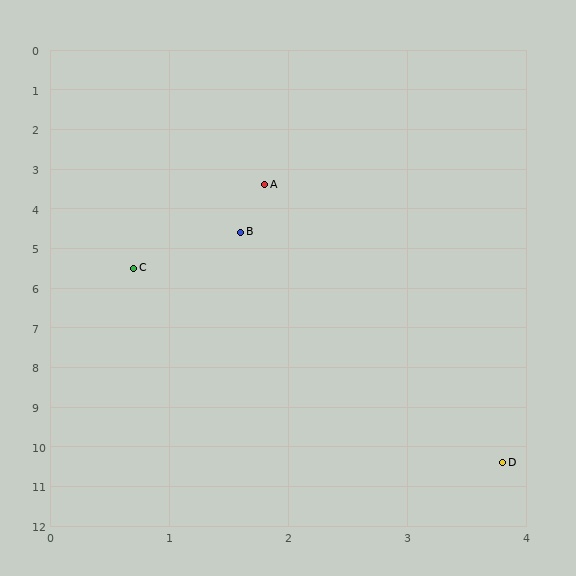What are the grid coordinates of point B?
Point B is at approximately (1.6, 4.6).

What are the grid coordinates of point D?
Point D is at approximately (3.8, 10.4).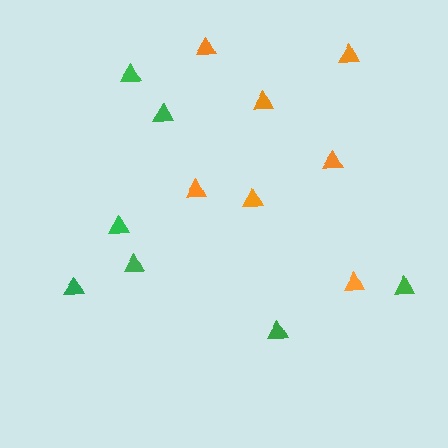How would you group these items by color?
There are 2 groups: one group of green triangles (7) and one group of orange triangles (7).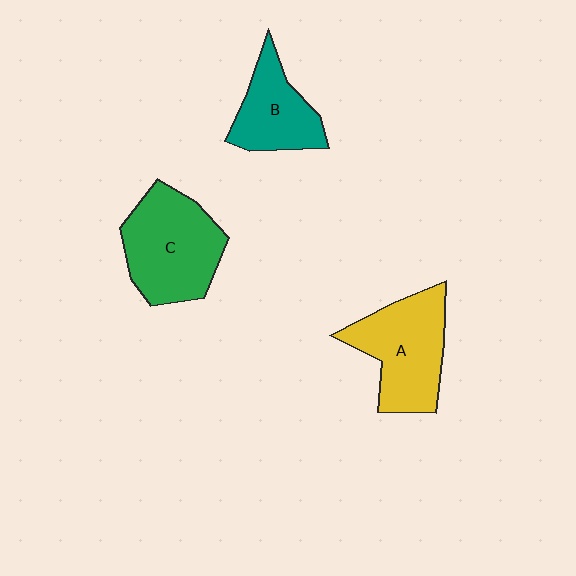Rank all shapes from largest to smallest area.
From largest to smallest: C (green), A (yellow), B (teal).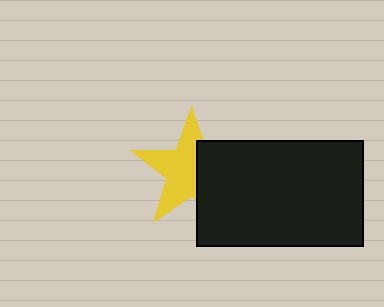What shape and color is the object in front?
The object in front is a black rectangle.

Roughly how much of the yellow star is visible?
About half of it is visible (roughly 59%).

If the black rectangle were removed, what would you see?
You would see the complete yellow star.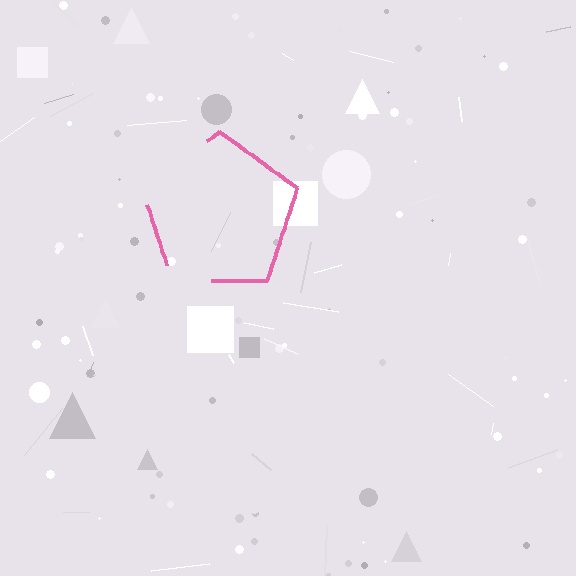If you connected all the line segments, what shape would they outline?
They would outline a pentagon.